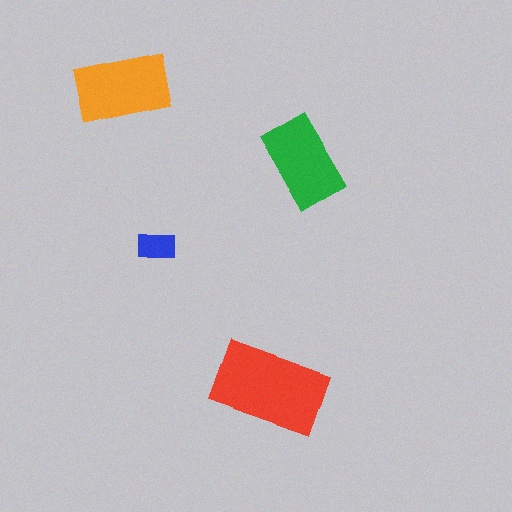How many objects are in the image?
There are 4 objects in the image.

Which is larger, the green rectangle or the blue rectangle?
The green one.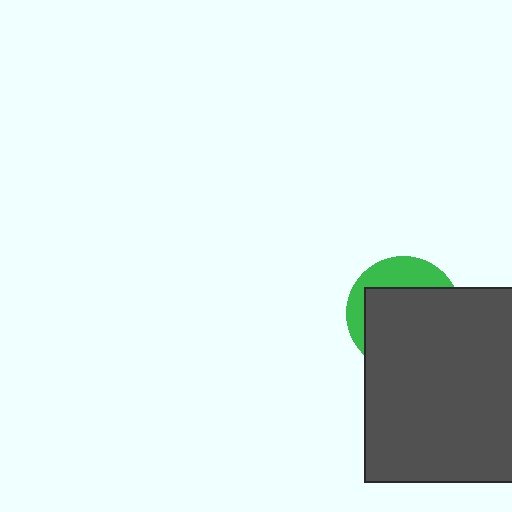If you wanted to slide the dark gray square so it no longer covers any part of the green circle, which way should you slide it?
Slide it toward the lower-right — that is the most direct way to separate the two shapes.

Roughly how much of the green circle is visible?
A small part of it is visible (roughly 31%).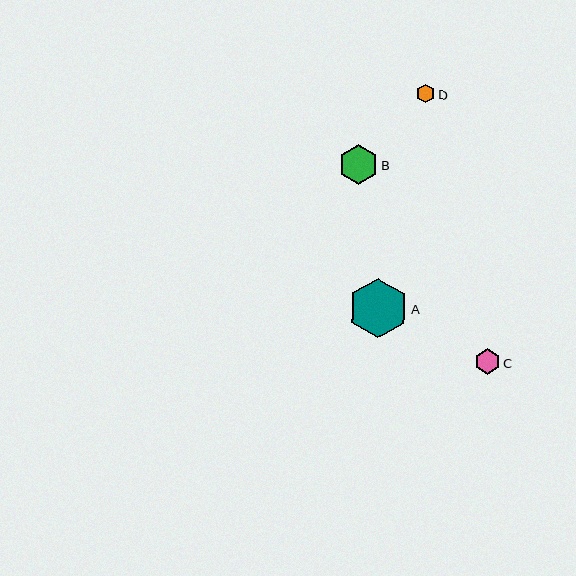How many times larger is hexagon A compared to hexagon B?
Hexagon A is approximately 1.5 times the size of hexagon B.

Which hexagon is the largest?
Hexagon A is the largest with a size of approximately 59 pixels.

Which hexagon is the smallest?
Hexagon D is the smallest with a size of approximately 19 pixels.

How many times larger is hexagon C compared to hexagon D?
Hexagon C is approximately 1.3 times the size of hexagon D.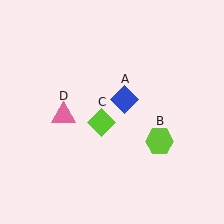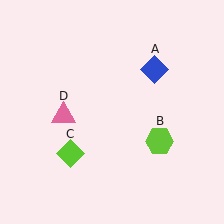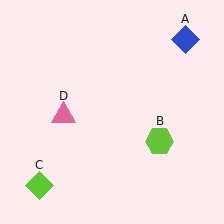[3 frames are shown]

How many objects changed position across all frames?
2 objects changed position: blue diamond (object A), lime diamond (object C).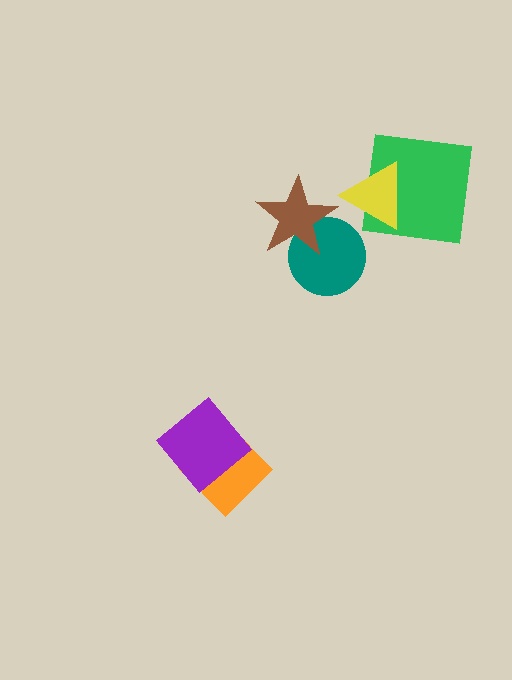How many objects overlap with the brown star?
1 object overlaps with the brown star.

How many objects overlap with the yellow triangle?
1 object overlaps with the yellow triangle.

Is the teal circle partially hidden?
Yes, it is partially covered by another shape.